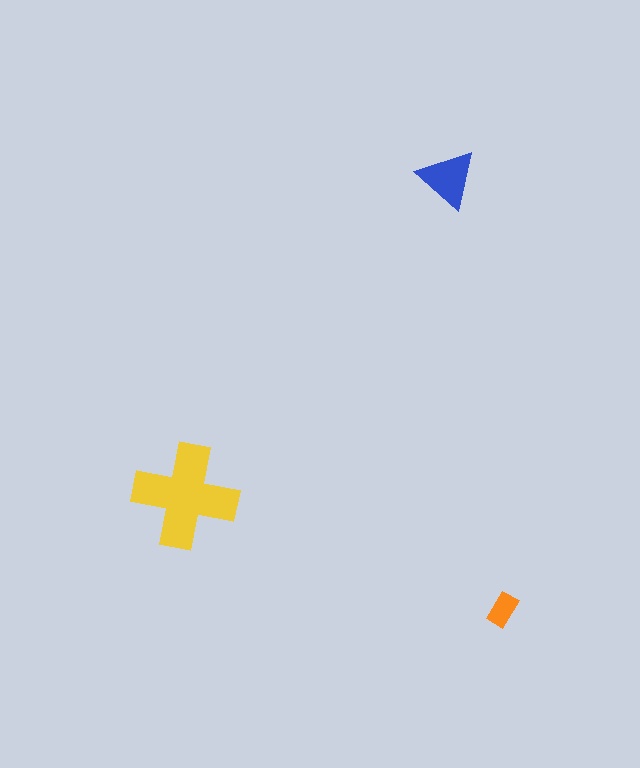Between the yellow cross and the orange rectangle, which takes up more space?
The yellow cross.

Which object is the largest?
The yellow cross.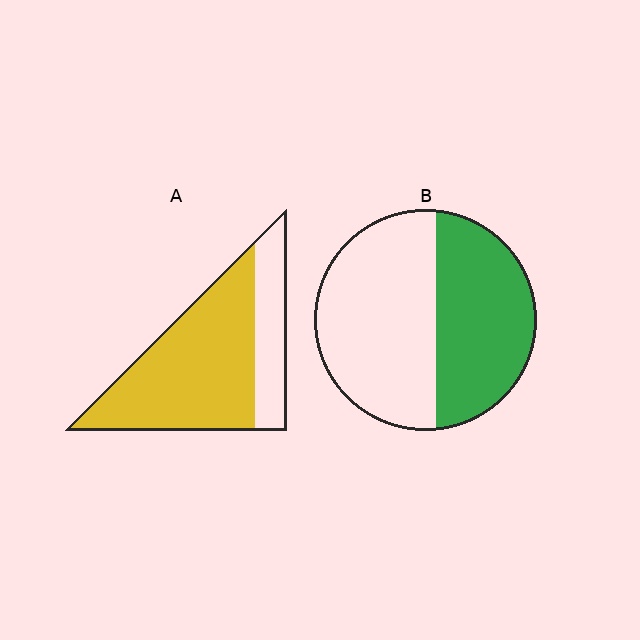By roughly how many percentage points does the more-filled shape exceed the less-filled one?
By roughly 30 percentage points (A over B).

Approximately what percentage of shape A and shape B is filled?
A is approximately 75% and B is approximately 45%.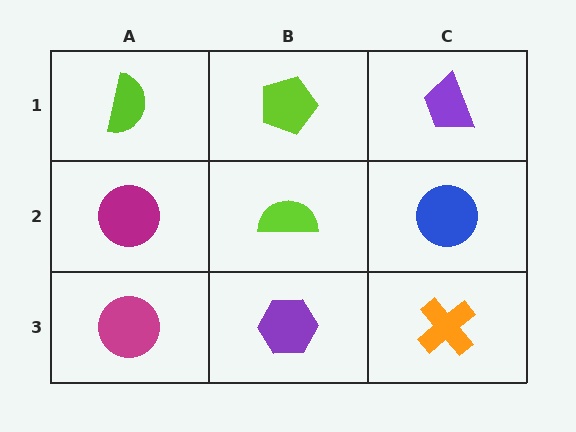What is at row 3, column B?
A purple hexagon.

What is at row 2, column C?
A blue circle.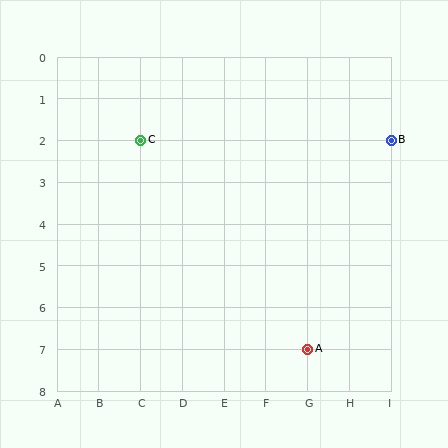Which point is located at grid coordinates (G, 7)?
Point A is at (G, 7).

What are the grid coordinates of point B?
Point B is at grid coordinates (I, 2).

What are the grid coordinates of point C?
Point C is at grid coordinates (C, 2).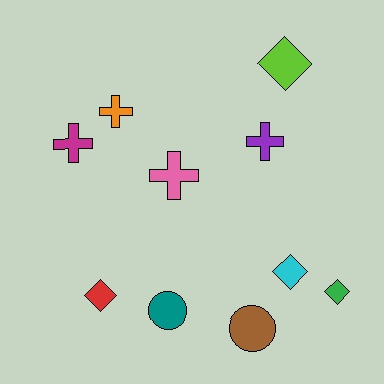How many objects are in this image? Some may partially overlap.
There are 10 objects.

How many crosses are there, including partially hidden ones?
There are 4 crosses.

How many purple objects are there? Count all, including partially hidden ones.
There is 1 purple object.